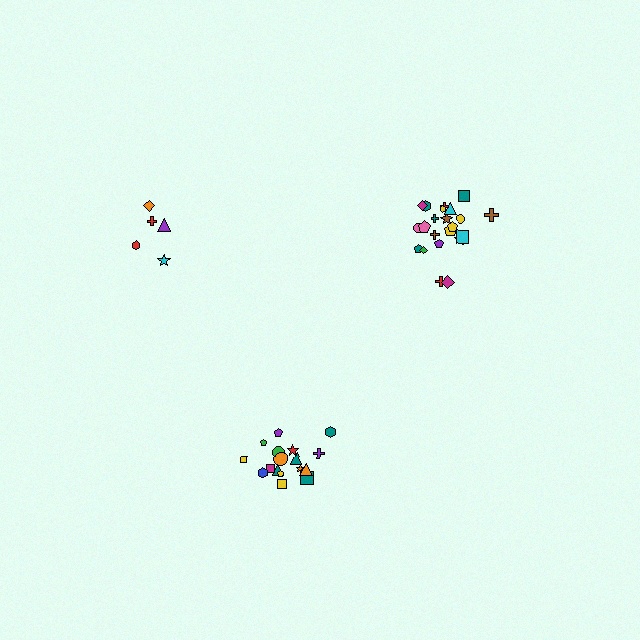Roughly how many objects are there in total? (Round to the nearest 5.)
Roughly 45 objects in total.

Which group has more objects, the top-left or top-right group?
The top-right group.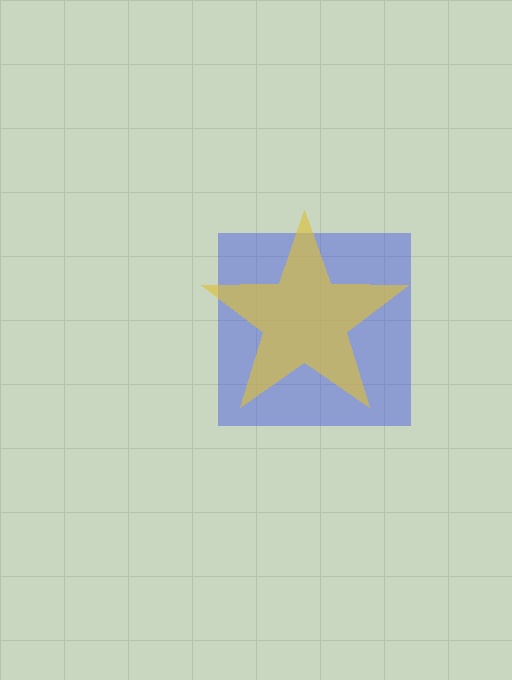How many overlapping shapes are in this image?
There are 2 overlapping shapes in the image.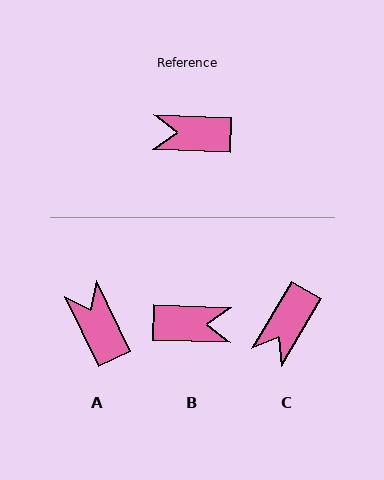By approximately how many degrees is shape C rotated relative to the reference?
Approximately 62 degrees counter-clockwise.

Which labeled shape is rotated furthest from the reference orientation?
B, about 179 degrees away.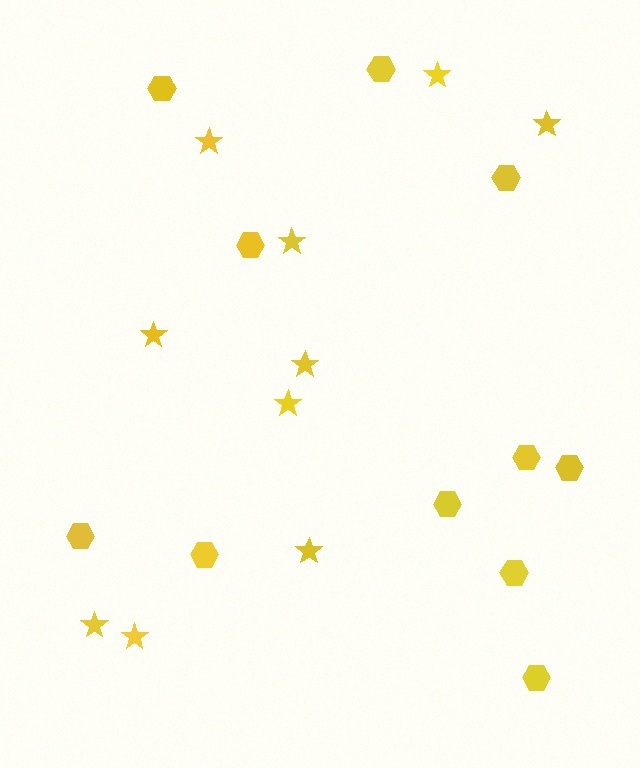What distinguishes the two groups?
There are 2 groups: one group of stars (10) and one group of hexagons (11).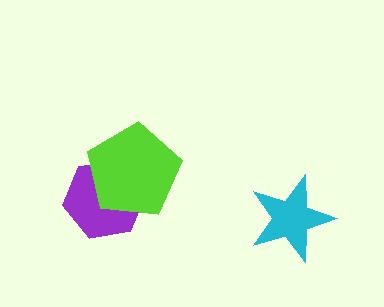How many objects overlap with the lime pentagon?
1 object overlaps with the lime pentagon.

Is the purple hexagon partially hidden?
Yes, it is partially covered by another shape.